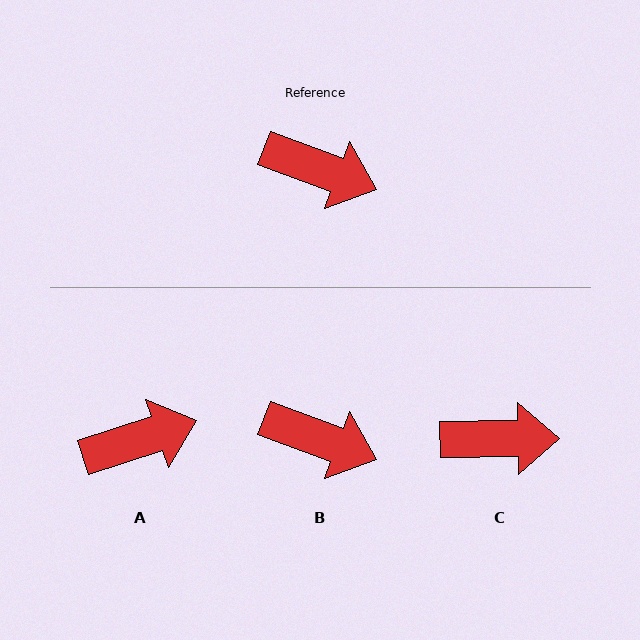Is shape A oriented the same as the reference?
No, it is off by about 38 degrees.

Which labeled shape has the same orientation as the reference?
B.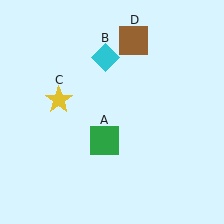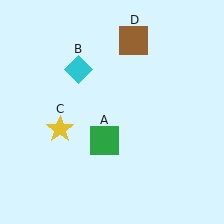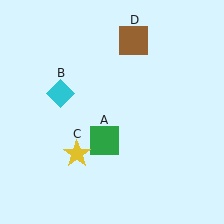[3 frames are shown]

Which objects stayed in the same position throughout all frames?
Green square (object A) and brown square (object D) remained stationary.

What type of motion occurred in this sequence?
The cyan diamond (object B), yellow star (object C) rotated counterclockwise around the center of the scene.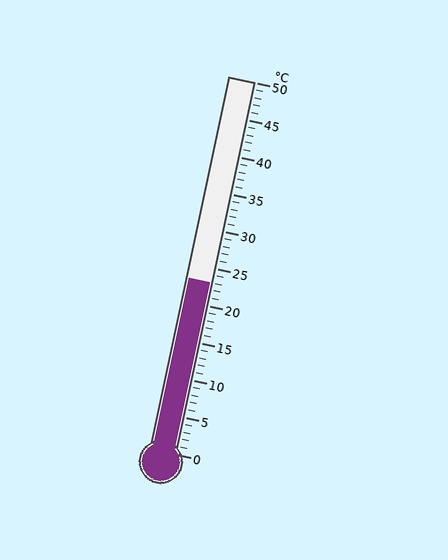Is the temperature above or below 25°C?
The temperature is below 25°C.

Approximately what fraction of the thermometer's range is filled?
The thermometer is filled to approximately 45% of its range.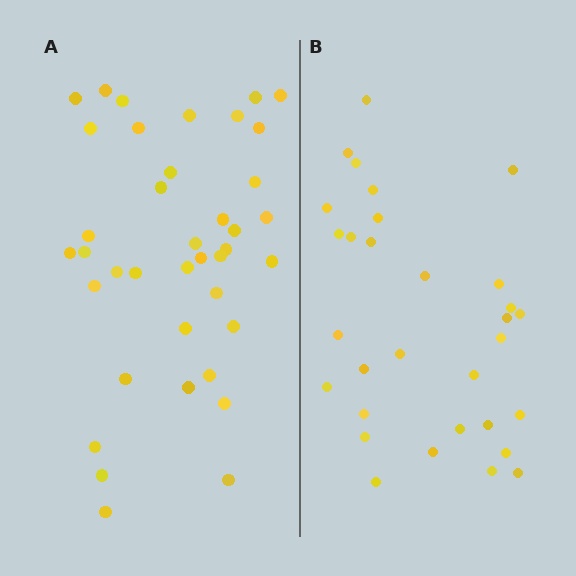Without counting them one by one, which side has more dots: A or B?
Region A (the left region) has more dots.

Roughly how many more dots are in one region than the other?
Region A has roughly 8 or so more dots than region B.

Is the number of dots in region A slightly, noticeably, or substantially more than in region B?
Region A has noticeably more, but not dramatically so. The ratio is roughly 1.3 to 1.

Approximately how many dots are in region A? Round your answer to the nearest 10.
About 40 dots. (The exact count is 39, which rounds to 40.)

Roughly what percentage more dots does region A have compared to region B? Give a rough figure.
About 25% more.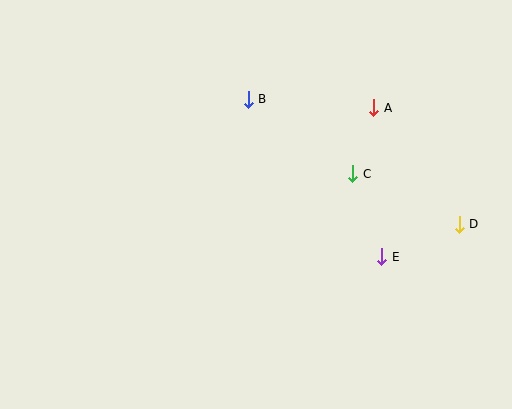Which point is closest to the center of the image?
Point C at (353, 174) is closest to the center.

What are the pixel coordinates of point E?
Point E is at (382, 257).